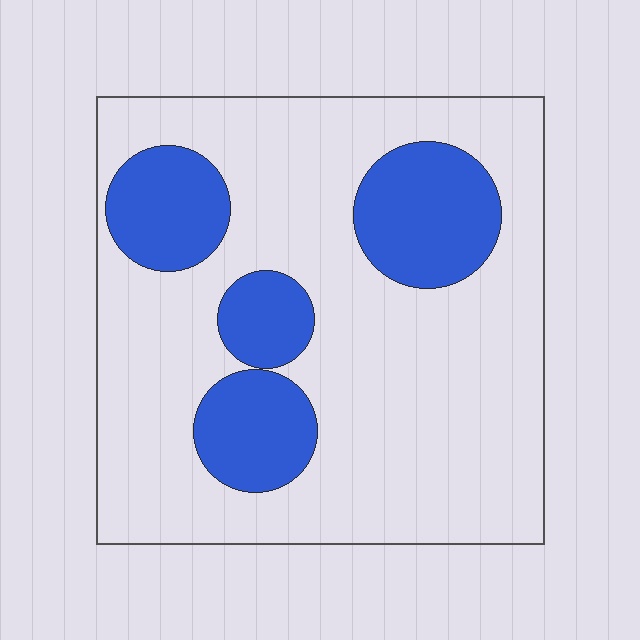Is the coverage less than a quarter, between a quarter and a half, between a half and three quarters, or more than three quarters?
Less than a quarter.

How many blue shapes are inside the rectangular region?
4.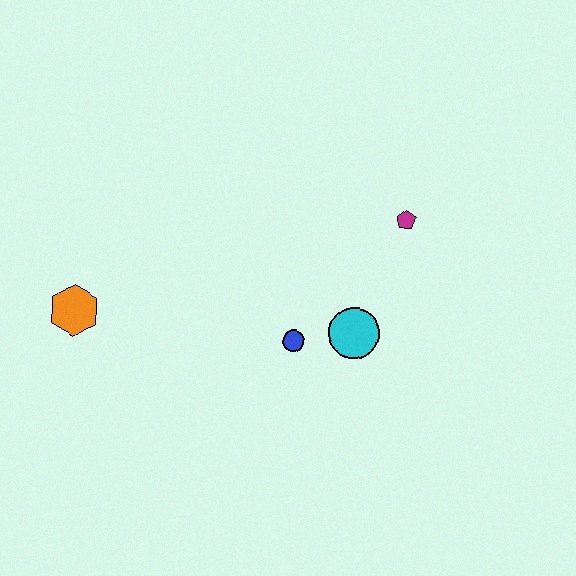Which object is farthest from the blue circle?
The orange hexagon is farthest from the blue circle.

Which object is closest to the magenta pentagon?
The cyan circle is closest to the magenta pentagon.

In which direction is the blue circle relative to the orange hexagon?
The blue circle is to the right of the orange hexagon.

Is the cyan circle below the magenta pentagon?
Yes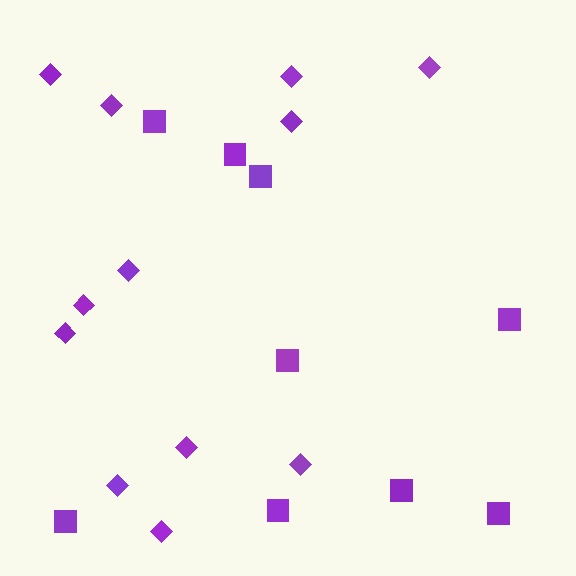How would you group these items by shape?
There are 2 groups: one group of diamonds (12) and one group of squares (9).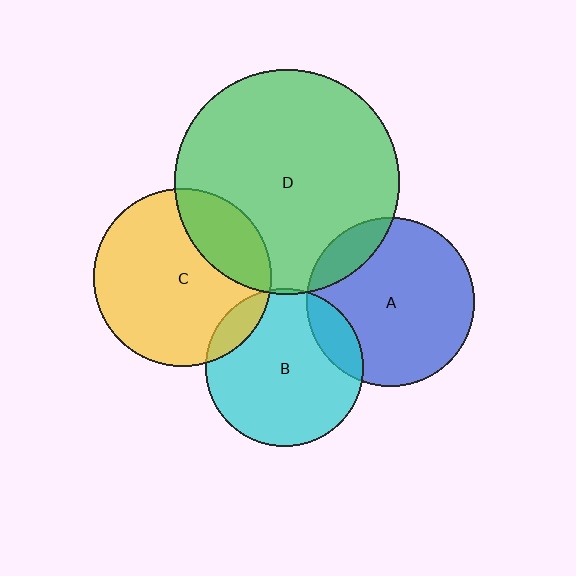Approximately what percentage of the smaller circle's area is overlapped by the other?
Approximately 25%.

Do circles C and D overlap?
Yes.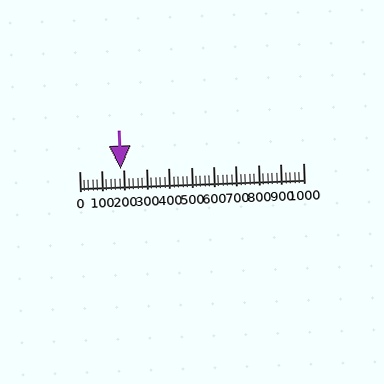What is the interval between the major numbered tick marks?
The major tick marks are spaced 100 units apart.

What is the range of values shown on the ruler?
The ruler shows values from 0 to 1000.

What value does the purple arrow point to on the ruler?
The purple arrow points to approximately 185.